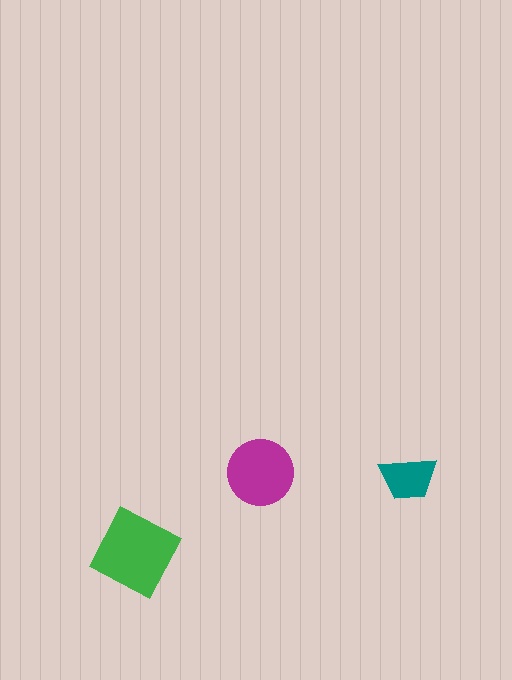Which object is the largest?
The green diamond.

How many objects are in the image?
There are 3 objects in the image.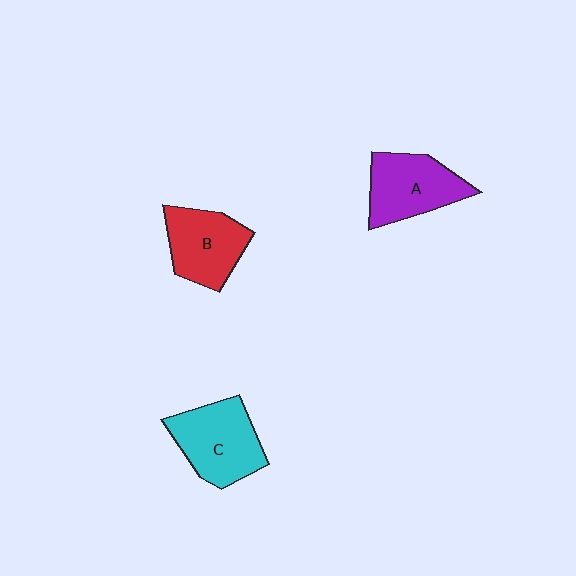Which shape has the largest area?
Shape C (cyan).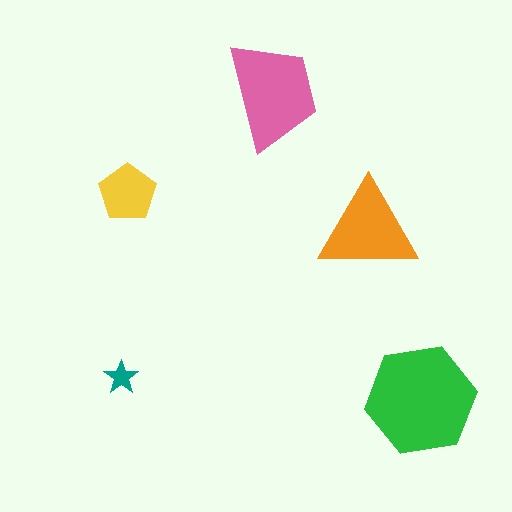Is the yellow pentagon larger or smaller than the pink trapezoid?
Smaller.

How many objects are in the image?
There are 5 objects in the image.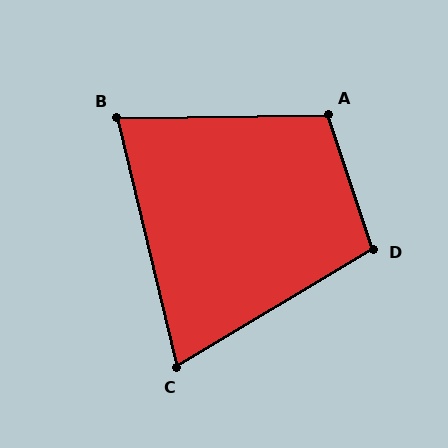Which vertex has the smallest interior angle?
C, at approximately 73 degrees.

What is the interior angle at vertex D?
Approximately 103 degrees (obtuse).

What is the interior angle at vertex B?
Approximately 77 degrees (acute).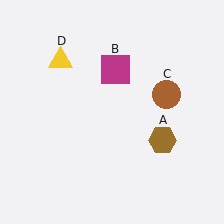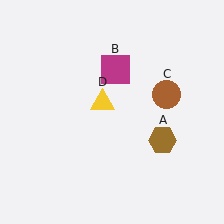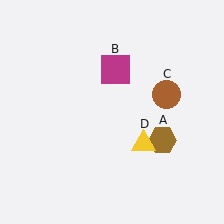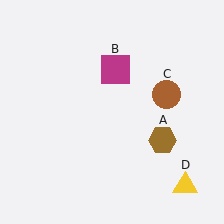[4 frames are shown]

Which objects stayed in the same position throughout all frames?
Brown hexagon (object A) and magenta square (object B) and brown circle (object C) remained stationary.